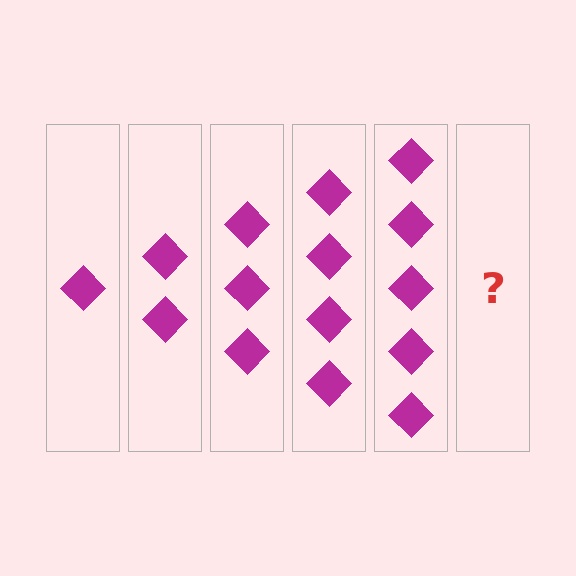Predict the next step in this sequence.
The next step is 6 diamonds.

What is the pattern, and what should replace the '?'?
The pattern is that each step adds one more diamond. The '?' should be 6 diamonds.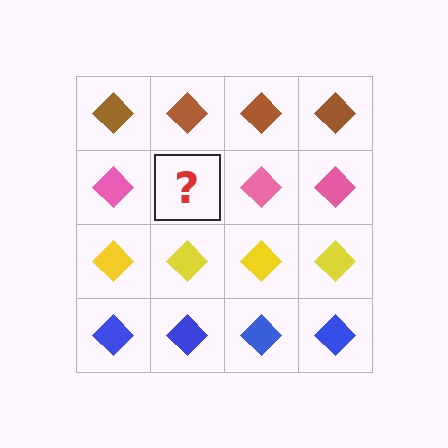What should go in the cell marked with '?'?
The missing cell should contain a pink diamond.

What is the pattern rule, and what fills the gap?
The rule is that each row has a consistent color. The gap should be filled with a pink diamond.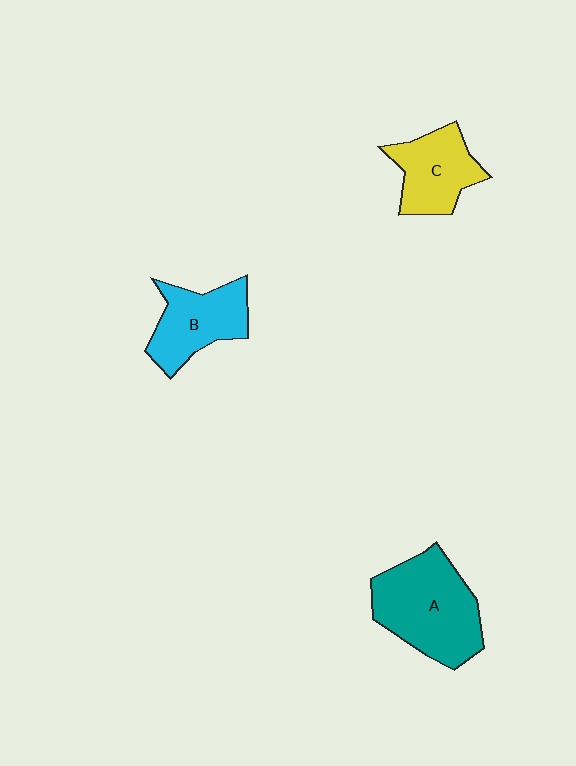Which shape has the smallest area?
Shape C (yellow).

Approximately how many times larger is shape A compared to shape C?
Approximately 1.6 times.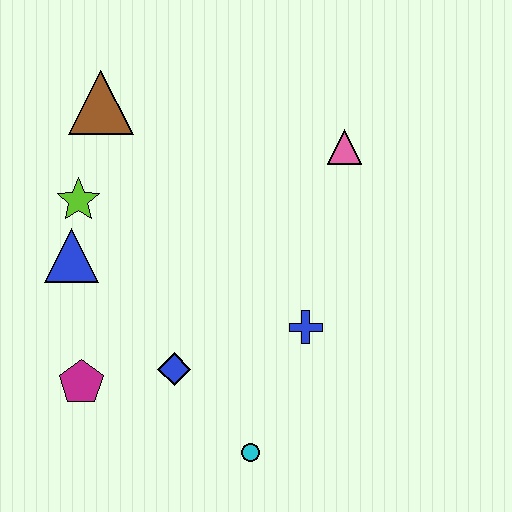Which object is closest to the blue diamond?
The magenta pentagon is closest to the blue diamond.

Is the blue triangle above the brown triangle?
No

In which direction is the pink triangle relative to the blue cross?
The pink triangle is above the blue cross.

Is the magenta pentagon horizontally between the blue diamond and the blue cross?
No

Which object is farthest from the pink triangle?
The magenta pentagon is farthest from the pink triangle.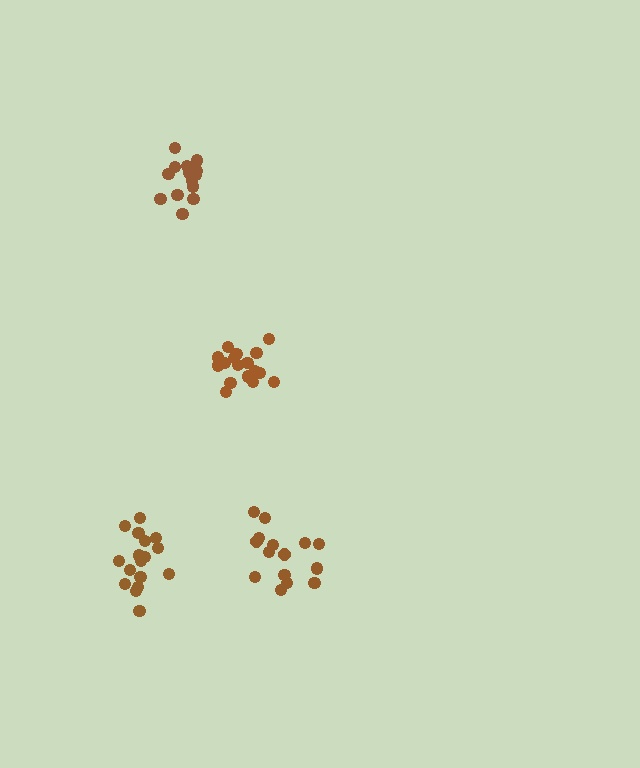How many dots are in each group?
Group 1: 17 dots, Group 2: 15 dots, Group 3: 15 dots, Group 4: 17 dots (64 total).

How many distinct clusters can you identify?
There are 4 distinct clusters.